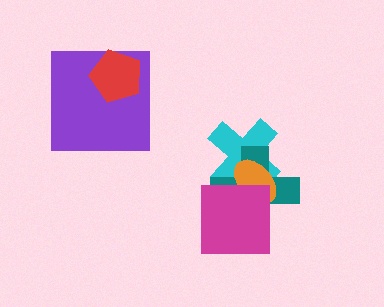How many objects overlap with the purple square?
1 object overlaps with the purple square.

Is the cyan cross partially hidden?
Yes, it is partially covered by another shape.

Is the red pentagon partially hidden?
No, no other shape covers it.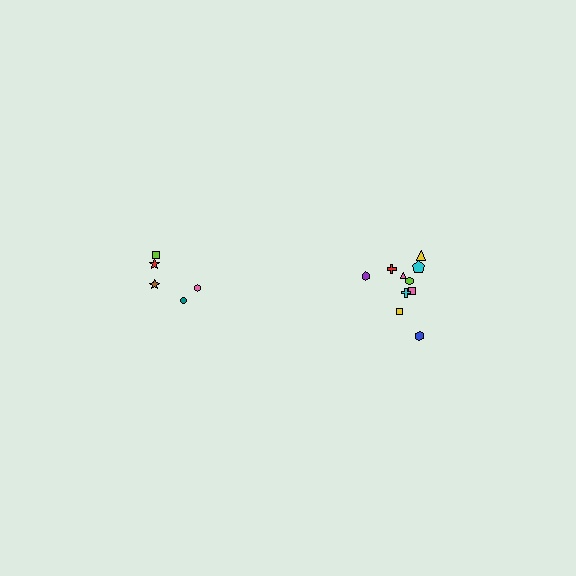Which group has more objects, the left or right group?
The right group.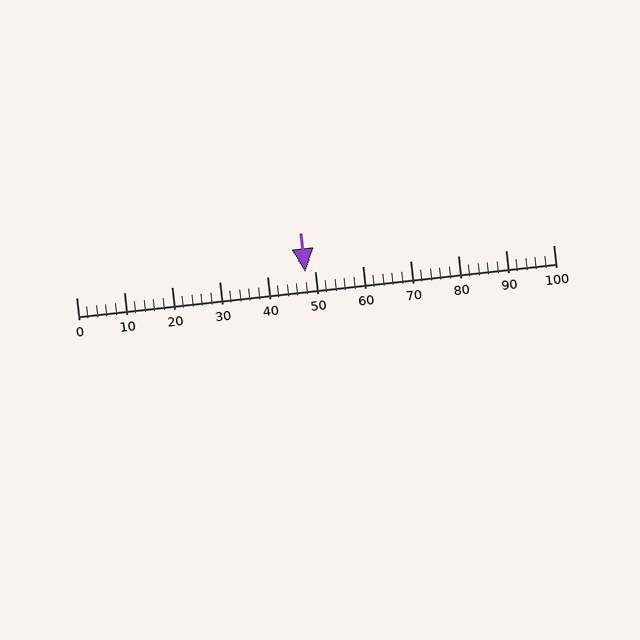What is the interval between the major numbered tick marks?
The major tick marks are spaced 10 units apart.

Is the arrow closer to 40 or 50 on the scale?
The arrow is closer to 50.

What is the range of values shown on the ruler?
The ruler shows values from 0 to 100.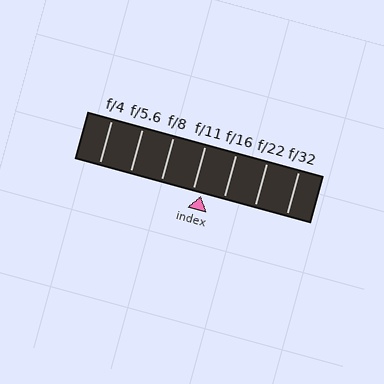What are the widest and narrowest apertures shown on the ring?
The widest aperture shown is f/4 and the narrowest is f/32.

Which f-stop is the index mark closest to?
The index mark is closest to f/11.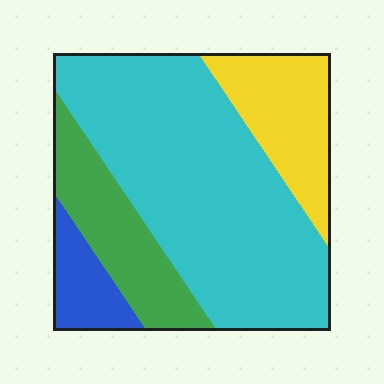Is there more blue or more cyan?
Cyan.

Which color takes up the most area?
Cyan, at roughly 55%.